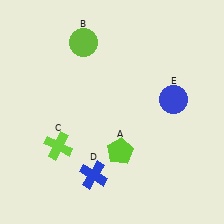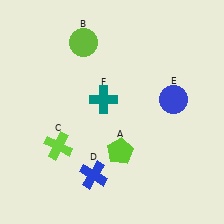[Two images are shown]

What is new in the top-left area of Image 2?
A teal cross (F) was added in the top-left area of Image 2.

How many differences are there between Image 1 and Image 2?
There is 1 difference between the two images.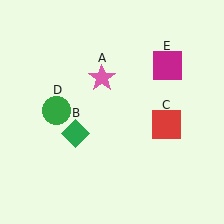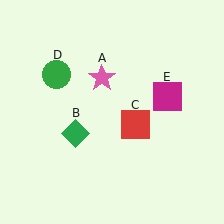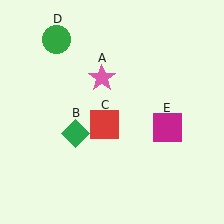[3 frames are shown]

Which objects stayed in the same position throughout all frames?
Pink star (object A) and green diamond (object B) remained stationary.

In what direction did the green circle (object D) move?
The green circle (object D) moved up.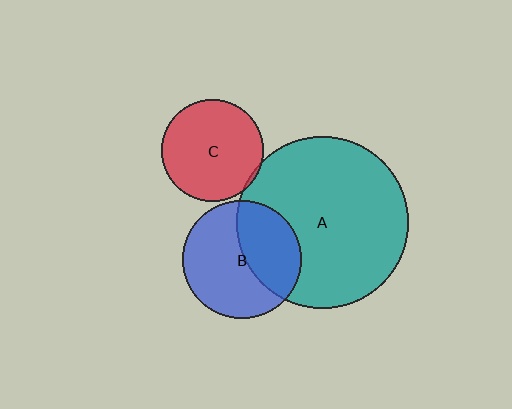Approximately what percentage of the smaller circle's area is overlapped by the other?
Approximately 40%.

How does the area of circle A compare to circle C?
Approximately 2.8 times.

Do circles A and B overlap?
Yes.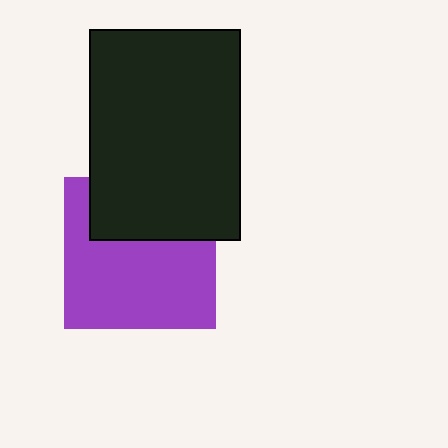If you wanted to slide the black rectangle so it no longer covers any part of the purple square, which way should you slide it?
Slide it up — that is the most direct way to separate the two shapes.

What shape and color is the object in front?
The object in front is a black rectangle.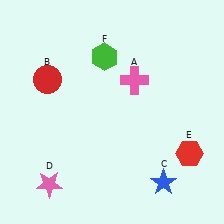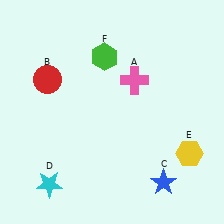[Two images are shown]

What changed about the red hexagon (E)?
In Image 1, E is red. In Image 2, it changed to yellow.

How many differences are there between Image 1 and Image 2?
There are 2 differences between the two images.